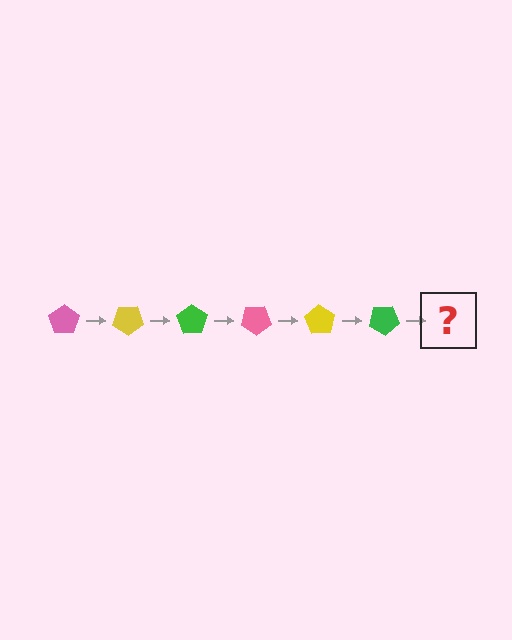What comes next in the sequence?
The next element should be a pink pentagon, rotated 210 degrees from the start.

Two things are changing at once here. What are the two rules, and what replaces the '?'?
The two rules are that it rotates 35 degrees each step and the color cycles through pink, yellow, and green. The '?' should be a pink pentagon, rotated 210 degrees from the start.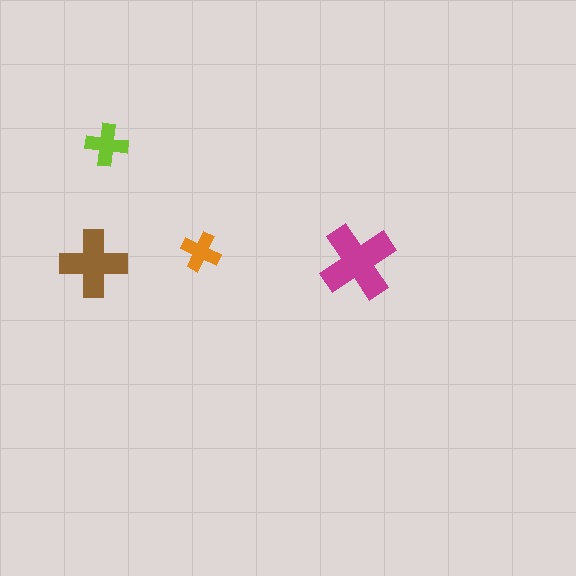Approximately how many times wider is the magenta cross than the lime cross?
About 2 times wider.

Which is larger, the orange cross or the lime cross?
The lime one.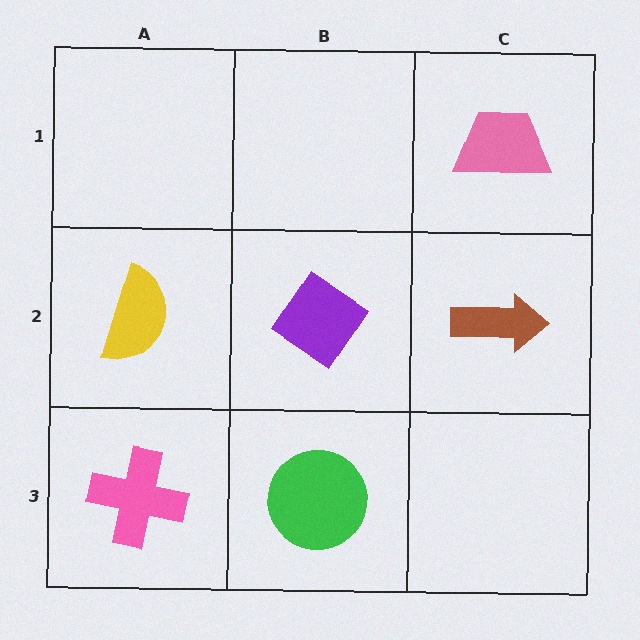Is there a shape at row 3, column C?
No, that cell is empty.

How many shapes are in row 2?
3 shapes.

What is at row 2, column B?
A purple diamond.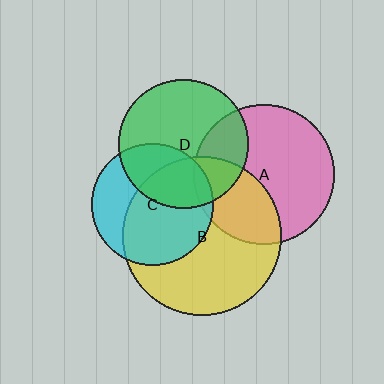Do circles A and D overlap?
Yes.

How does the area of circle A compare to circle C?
Approximately 1.3 times.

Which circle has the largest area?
Circle B (yellow).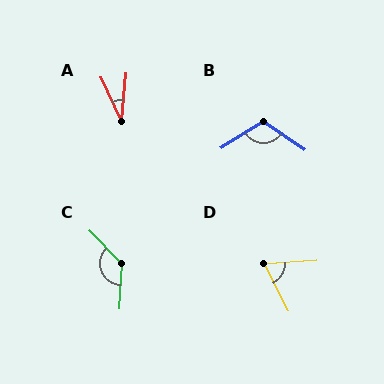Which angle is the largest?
C, at approximately 133 degrees.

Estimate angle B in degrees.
Approximately 113 degrees.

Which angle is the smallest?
A, at approximately 30 degrees.